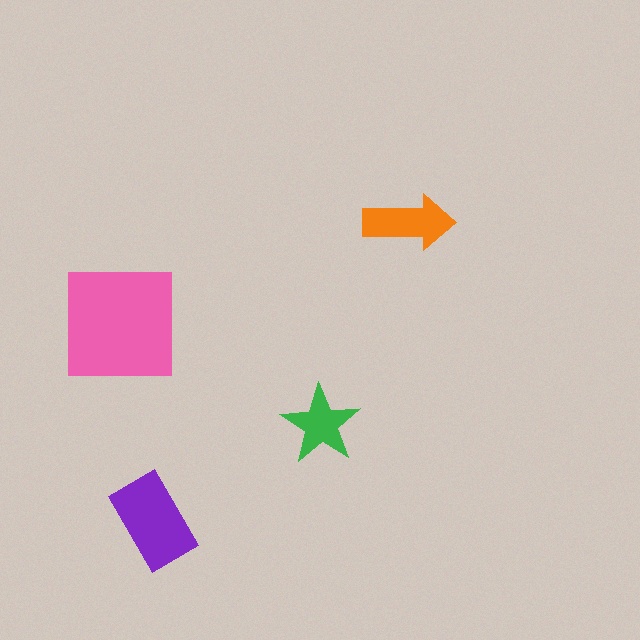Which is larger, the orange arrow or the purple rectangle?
The purple rectangle.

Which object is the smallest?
The green star.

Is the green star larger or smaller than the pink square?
Smaller.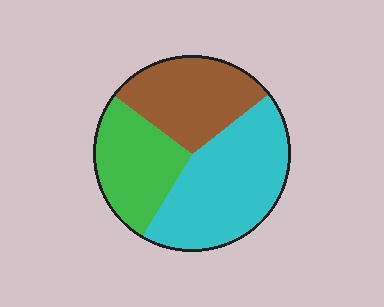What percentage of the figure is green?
Green covers roughly 25% of the figure.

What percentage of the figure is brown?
Brown takes up about one third (1/3) of the figure.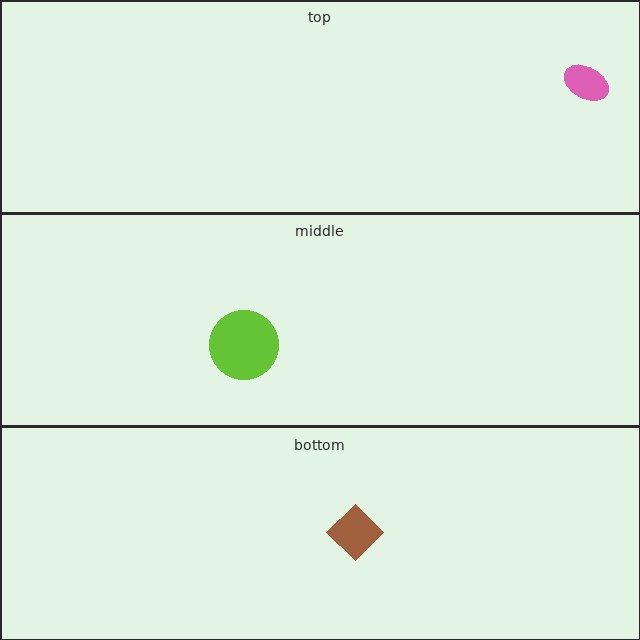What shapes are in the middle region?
The lime circle.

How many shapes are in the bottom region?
1.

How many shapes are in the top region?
1.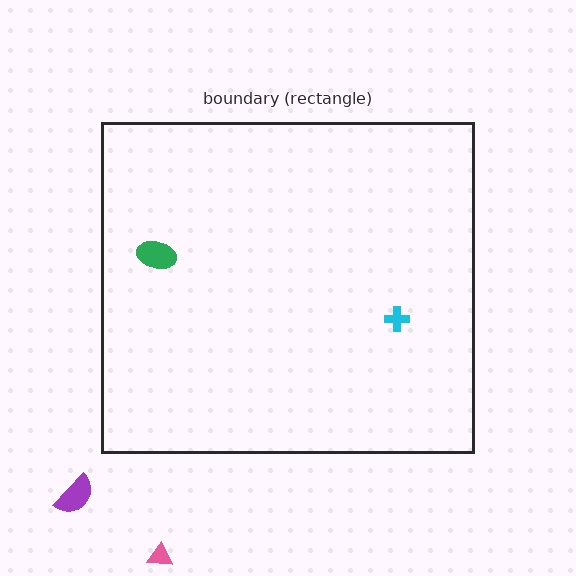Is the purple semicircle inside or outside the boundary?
Outside.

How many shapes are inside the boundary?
2 inside, 2 outside.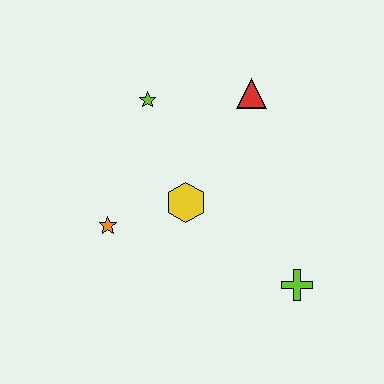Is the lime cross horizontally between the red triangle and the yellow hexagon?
No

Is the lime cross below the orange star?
Yes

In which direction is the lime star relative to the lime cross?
The lime star is above the lime cross.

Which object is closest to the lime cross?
The yellow hexagon is closest to the lime cross.